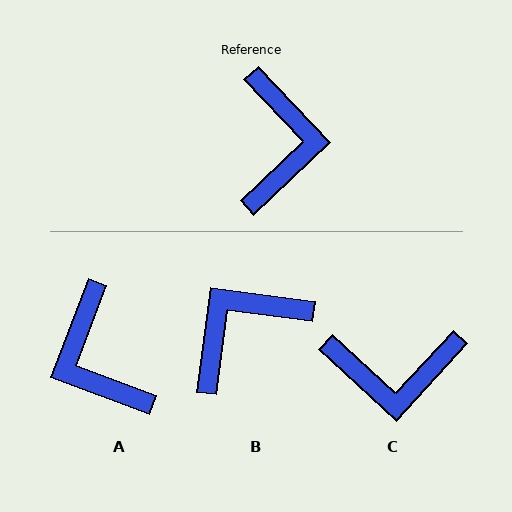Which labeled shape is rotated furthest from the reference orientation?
A, about 154 degrees away.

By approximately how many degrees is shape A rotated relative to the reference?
Approximately 154 degrees clockwise.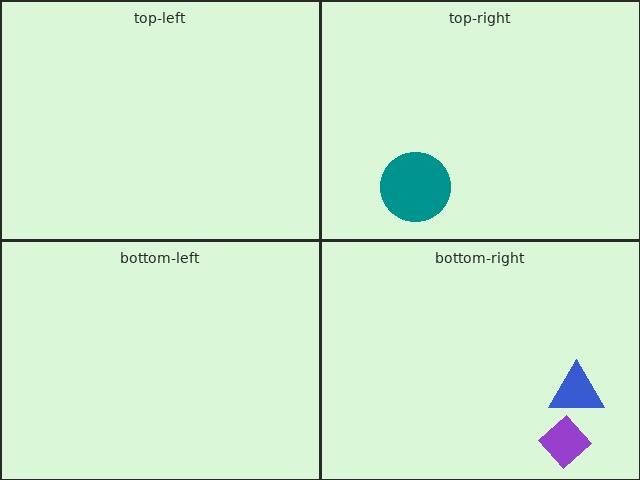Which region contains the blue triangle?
The bottom-right region.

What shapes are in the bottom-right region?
The blue triangle, the purple diamond.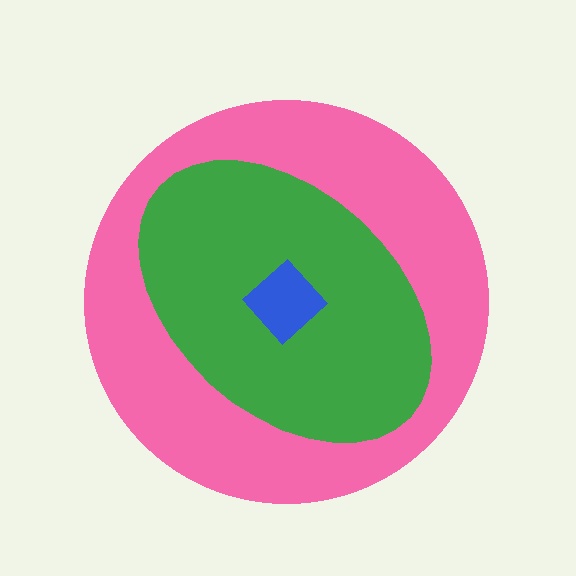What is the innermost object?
The blue diamond.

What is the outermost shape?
The pink circle.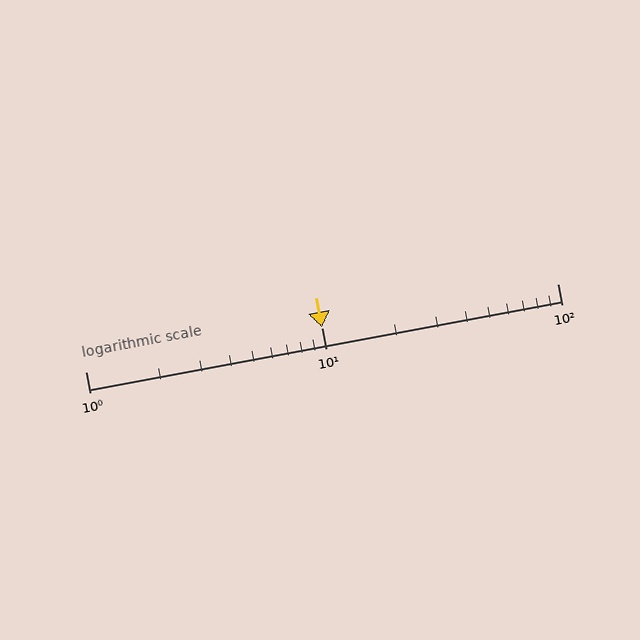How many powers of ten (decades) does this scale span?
The scale spans 2 decades, from 1 to 100.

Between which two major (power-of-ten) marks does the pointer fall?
The pointer is between 10 and 100.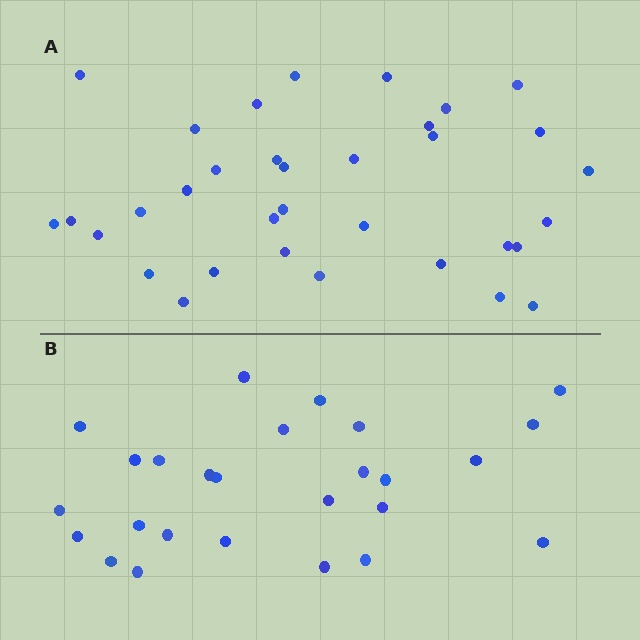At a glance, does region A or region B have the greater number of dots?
Region A (the top region) has more dots.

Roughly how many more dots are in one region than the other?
Region A has roughly 8 or so more dots than region B.